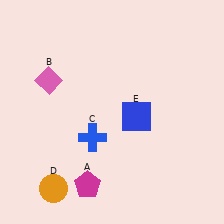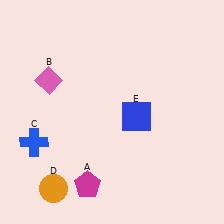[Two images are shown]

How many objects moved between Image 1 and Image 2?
1 object moved between the two images.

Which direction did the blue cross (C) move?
The blue cross (C) moved left.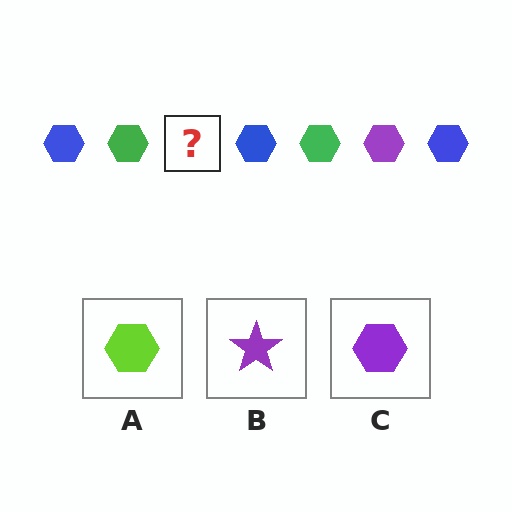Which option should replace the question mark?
Option C.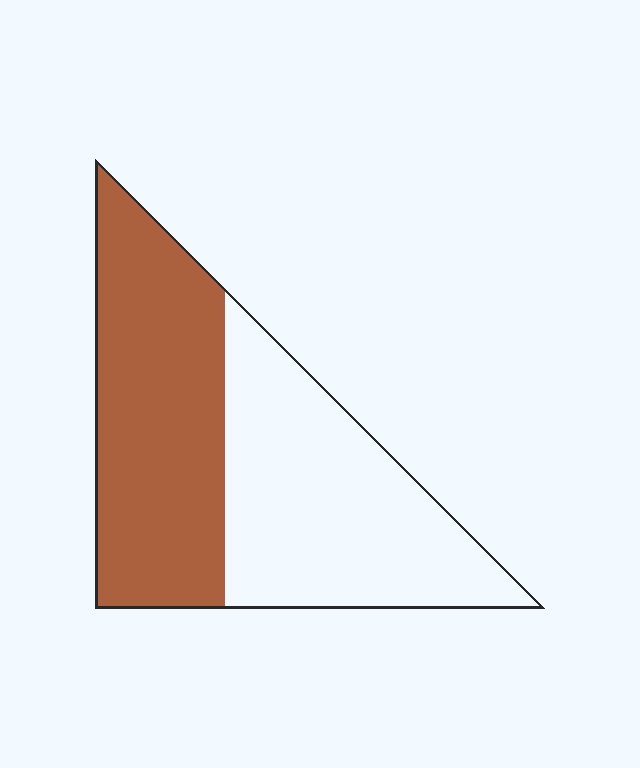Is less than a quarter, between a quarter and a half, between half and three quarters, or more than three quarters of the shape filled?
Between a quarter and a half.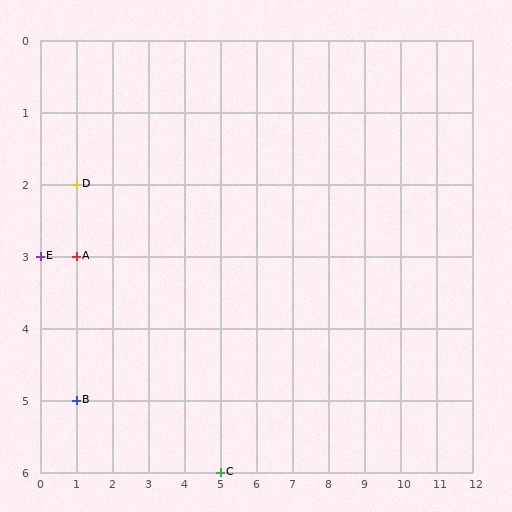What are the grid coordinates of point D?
Point D is at grid coordinates (1, 2).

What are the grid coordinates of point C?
Point C is at grid coordinates (5, 6).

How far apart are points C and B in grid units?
Points C and B are 4 columns and 1 row apart (about 4.1 grid units diagonally).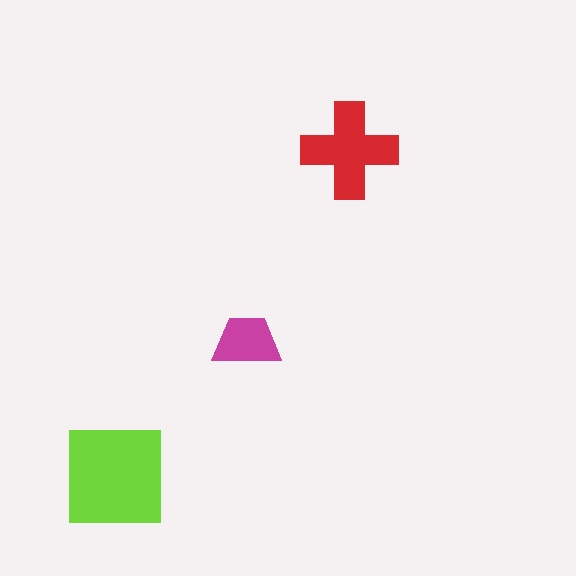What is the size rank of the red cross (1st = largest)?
2nd.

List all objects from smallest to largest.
The magenta trapezoid, the red cross, the lime square.